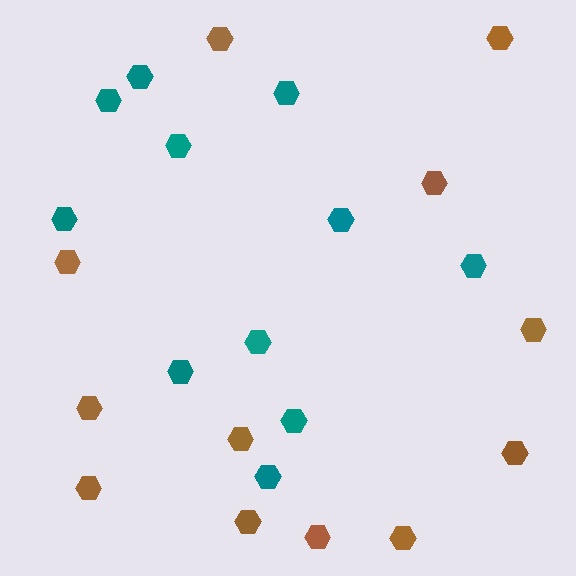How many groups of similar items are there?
There are 2 groups: one group of brown hexagons (12) and one group of teal hexagons (11).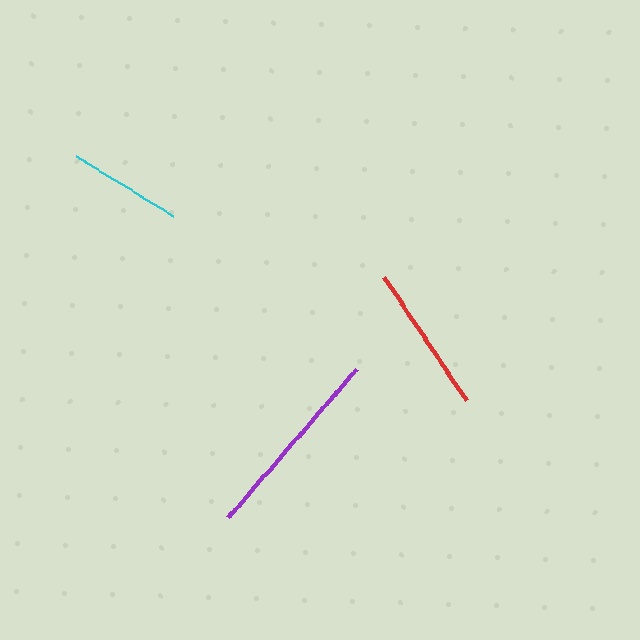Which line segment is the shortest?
The cyan line is the shortest at approximately 114 pixels.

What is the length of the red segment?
The red segment is approximately 149 pixels long.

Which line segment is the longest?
The purple line is the longest at approximately 197 pixels.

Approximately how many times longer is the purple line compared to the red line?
The purple line is approximately 1.3 times the length of the red line.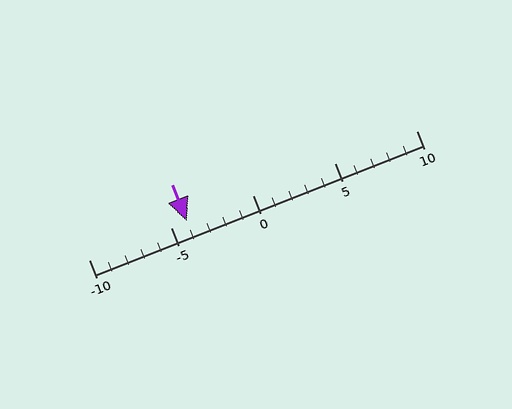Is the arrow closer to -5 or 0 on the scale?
The arrow is closer to -5.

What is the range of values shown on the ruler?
The ruler shows values from -10 to 10.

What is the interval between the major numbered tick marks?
The major tick marks are spaced 5 units apart.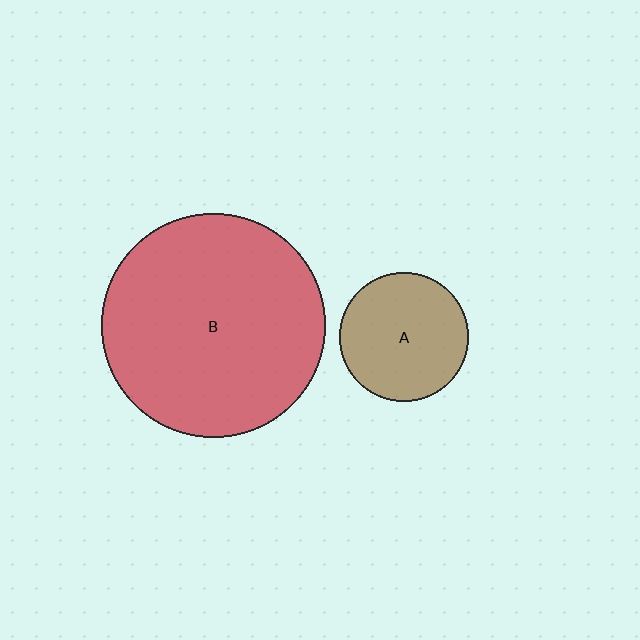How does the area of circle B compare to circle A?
Approximately 3.1 times.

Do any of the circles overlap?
No, none of the circles overlap.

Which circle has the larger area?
Circle B (red).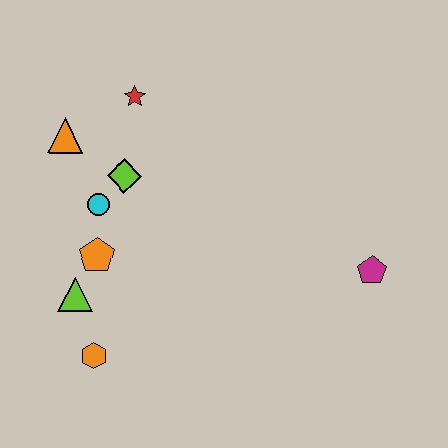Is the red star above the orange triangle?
Yes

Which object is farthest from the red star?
The magenta pentagon is farthest from the red star.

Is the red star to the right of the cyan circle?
Yes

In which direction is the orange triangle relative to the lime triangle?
The orange triangle is above the lime triangle.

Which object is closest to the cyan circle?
The lime diamond is closest to the cyan circle.